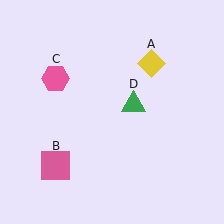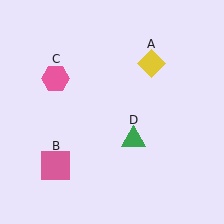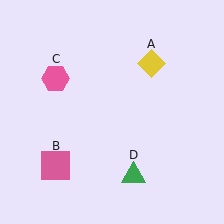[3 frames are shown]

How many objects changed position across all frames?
1 object changed position: green triangle (object D).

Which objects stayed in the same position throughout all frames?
Yellow diamond (object A) and pink square (object B) and pink hexagon (object C) remained stationary.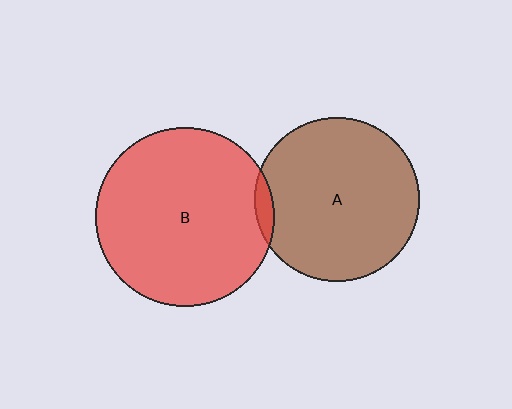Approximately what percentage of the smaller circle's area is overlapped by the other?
Approximately 5%.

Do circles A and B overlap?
Yes.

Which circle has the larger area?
Circle B (red).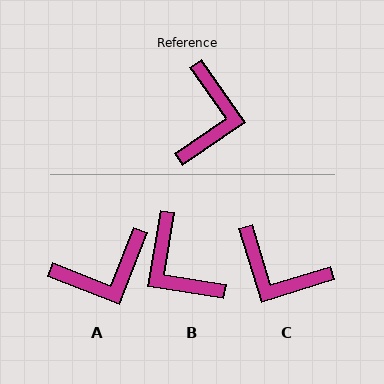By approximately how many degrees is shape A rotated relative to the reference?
Approximately 56 degrees clockwise.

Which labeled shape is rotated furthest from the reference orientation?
B, about 134 degrees away.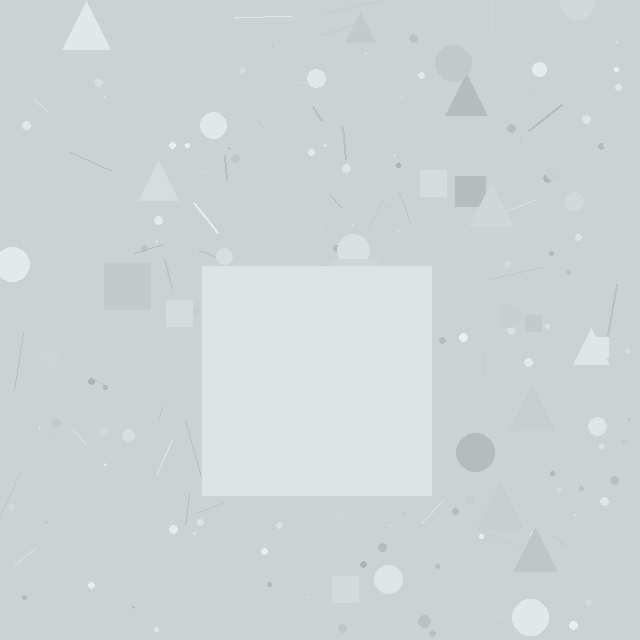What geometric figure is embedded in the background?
A square is embedded in the background.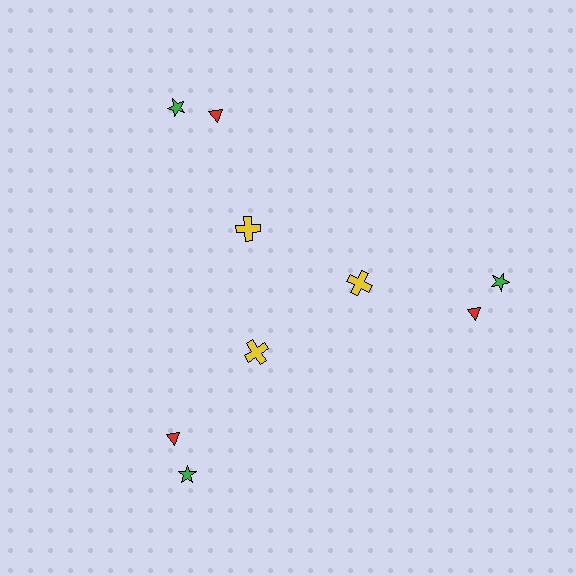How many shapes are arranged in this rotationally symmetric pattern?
There are 9 shapes, arranged in 3 groups of 3.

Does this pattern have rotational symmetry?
Yes, this pattern has 3-fold rotational symmetry. It looks the same after rotating 120 degrees around the center.